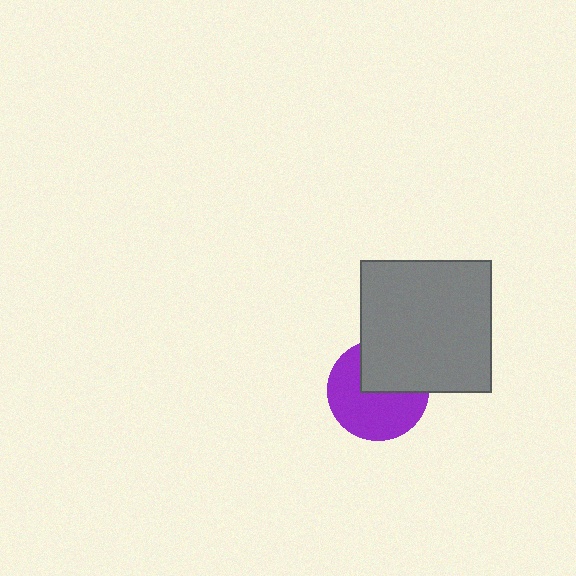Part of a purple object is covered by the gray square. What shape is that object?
It is a circle.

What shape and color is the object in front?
The object in front is a gray square.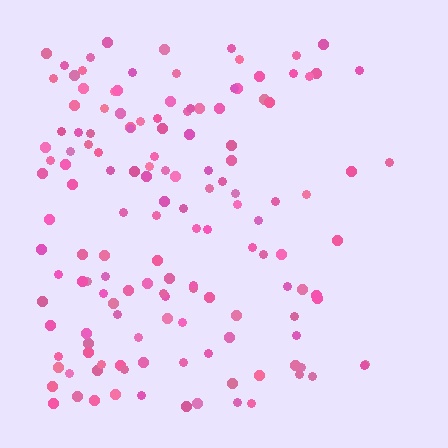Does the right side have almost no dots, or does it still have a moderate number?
Still a moderate number, just noticeably fewer than the left.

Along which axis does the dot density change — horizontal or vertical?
Horizontal.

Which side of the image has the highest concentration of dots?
The left.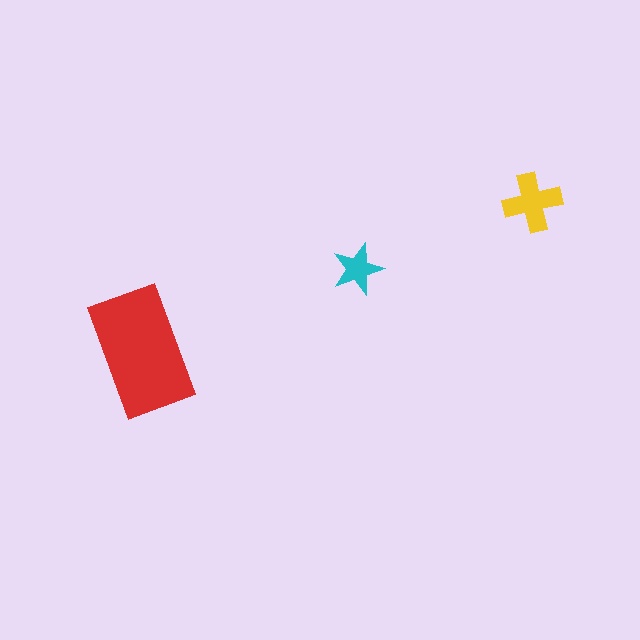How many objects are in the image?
There are 3 objects in the image.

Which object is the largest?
The red rectangle.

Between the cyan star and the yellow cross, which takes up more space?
The yellow cross.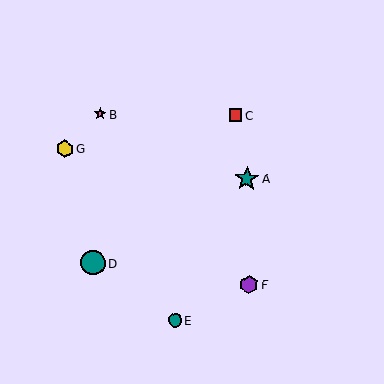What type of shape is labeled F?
Shape F is a purple hexagon.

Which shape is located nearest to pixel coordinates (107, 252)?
The teal circle (labeled D) at (93, 263) is nearest to that location.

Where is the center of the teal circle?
The center of the teal circle is at (93, 263).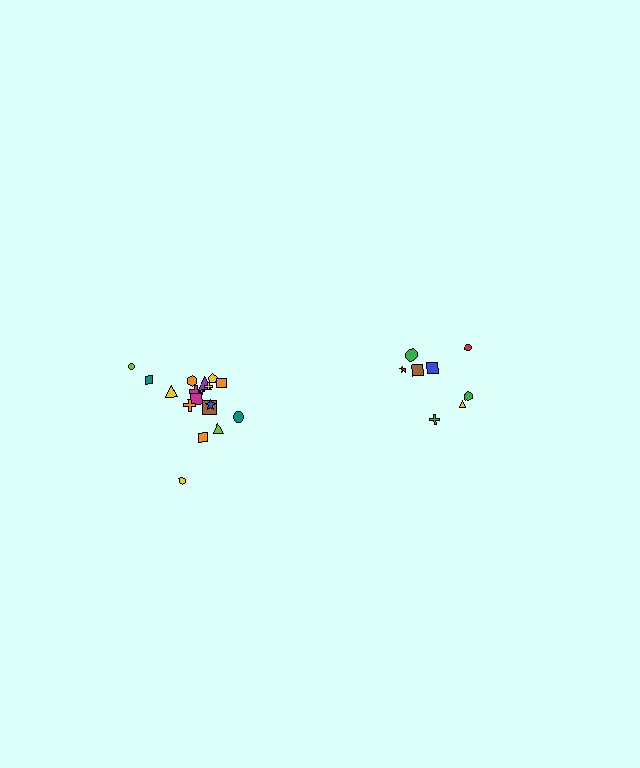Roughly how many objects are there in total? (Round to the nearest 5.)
Roughly 25 objects in total.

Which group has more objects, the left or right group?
The left group.